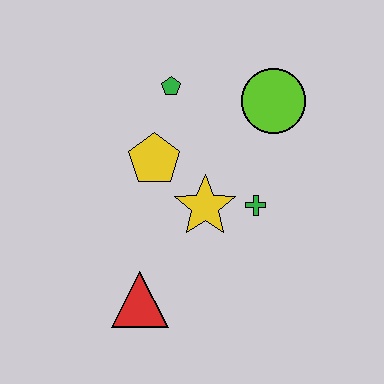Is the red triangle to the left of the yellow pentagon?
Yes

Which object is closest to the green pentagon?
The yellow pentagon is closest to the green pentagon.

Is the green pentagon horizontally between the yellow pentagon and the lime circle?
Yes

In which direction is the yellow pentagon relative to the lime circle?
The yellow pentagon is to the left of the lime circle.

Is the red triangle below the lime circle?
Yes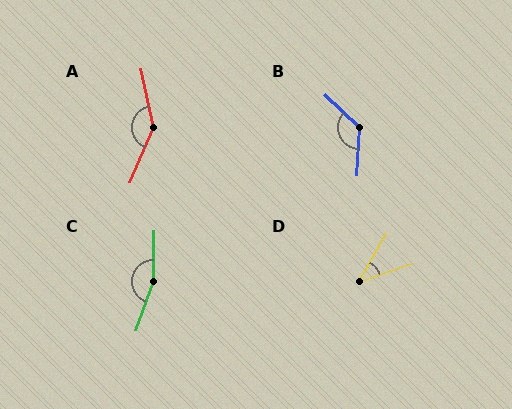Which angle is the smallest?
D, at approximately 41 degrees.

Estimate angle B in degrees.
Approximately 131 degrees.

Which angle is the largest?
C, at approximately 161 degrees.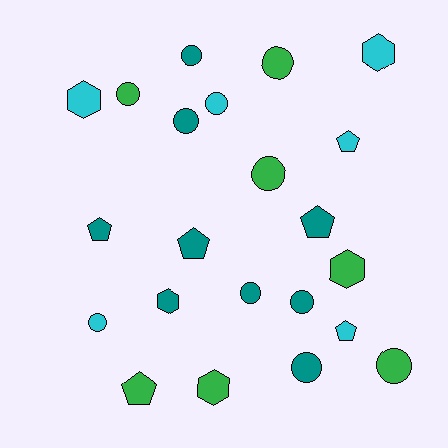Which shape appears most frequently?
Circle, with 11 objects.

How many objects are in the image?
There are 22 objects.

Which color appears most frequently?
Teal, with 9 objects.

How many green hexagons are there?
There are 2 green hexagons.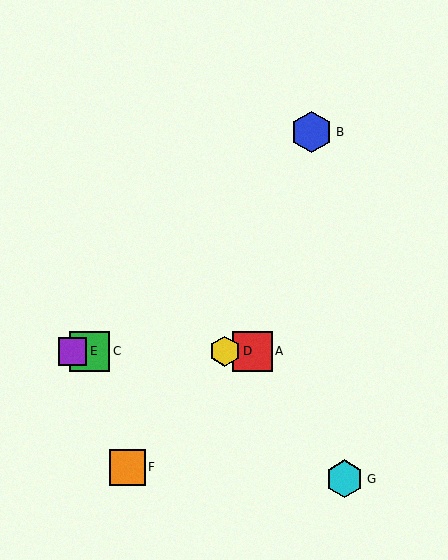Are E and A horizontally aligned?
Yes, both are at y≈351.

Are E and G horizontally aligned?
No, E is at y≈351 and G is at y≈479.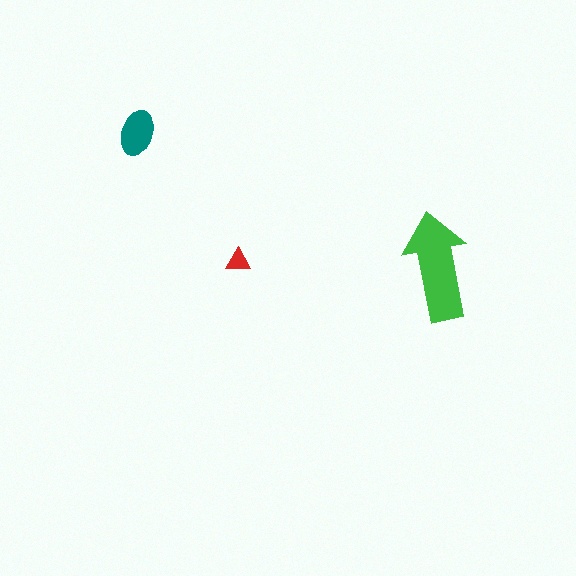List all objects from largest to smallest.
The green arrow, the teal ellipse, the red triangle.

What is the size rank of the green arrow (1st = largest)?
1st.